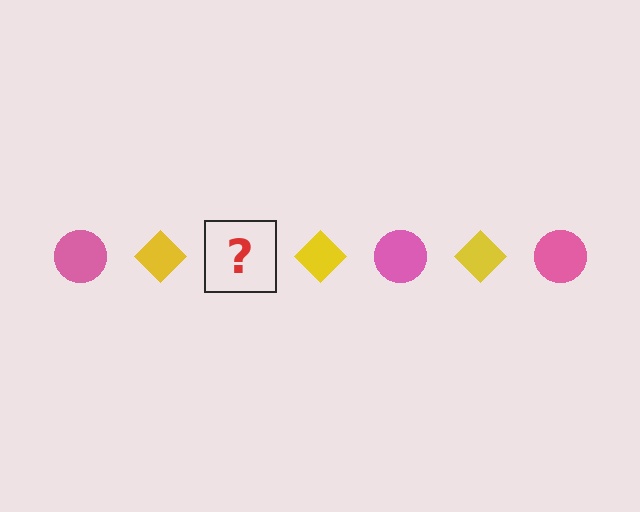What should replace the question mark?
The question mark should be replaced with a pink circle.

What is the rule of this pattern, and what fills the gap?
The rule is that the pattern alternates between pink circle and yellow diamond. The gap should be filled with a pink circle.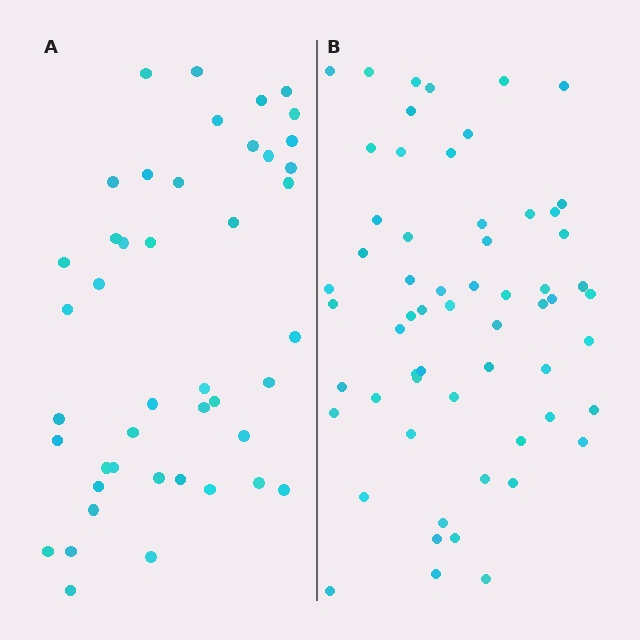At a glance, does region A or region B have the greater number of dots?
Region B (the right region) has more dots.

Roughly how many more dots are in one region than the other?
Region B has approximately 15 more dots than region A.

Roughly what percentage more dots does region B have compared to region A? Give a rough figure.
About 35% more.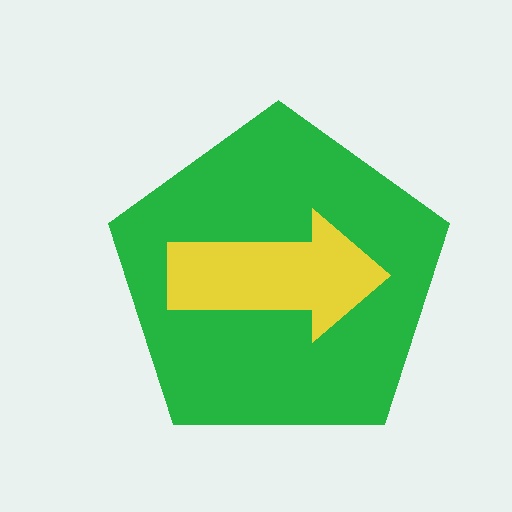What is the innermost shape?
The yellow arrow.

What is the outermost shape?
The green pentagon.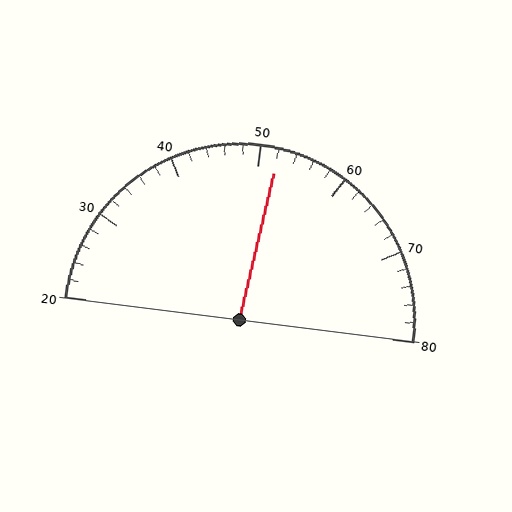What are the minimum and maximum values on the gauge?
The gauge ranges from 20 to 80.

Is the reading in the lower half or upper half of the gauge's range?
The reading is in the upper half of the range (20 to 80).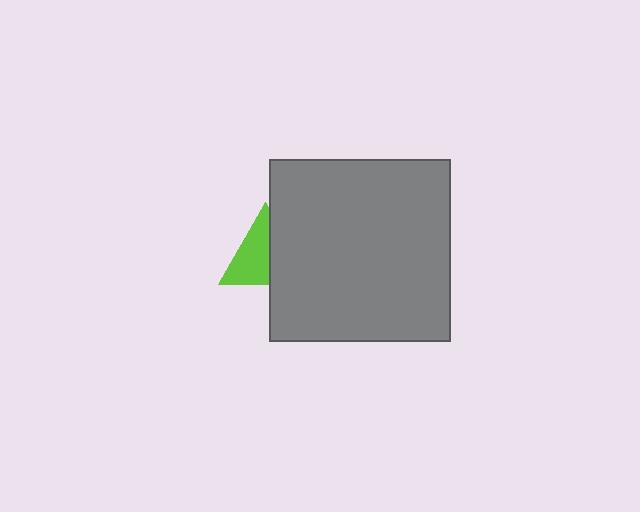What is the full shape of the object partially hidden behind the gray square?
The partially hidden object is a lime triangle.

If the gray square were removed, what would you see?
You would see the complete lime triangle.